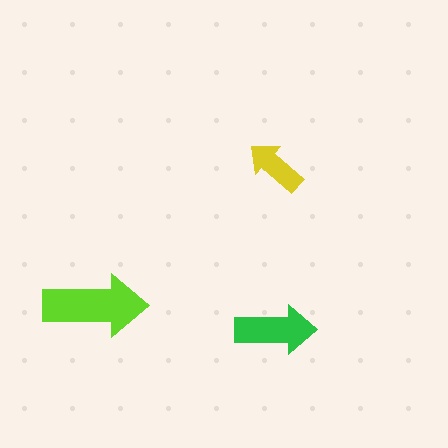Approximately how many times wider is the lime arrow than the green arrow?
About 1.5 times wider.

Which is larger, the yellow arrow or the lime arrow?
The lime one.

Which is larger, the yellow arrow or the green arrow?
The green one.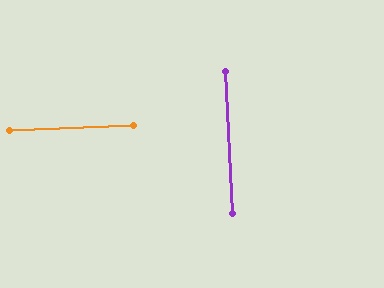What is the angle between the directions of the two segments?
Approximately 90 degrees.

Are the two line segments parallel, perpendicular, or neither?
Perpendicular — they meet at approximately 90°.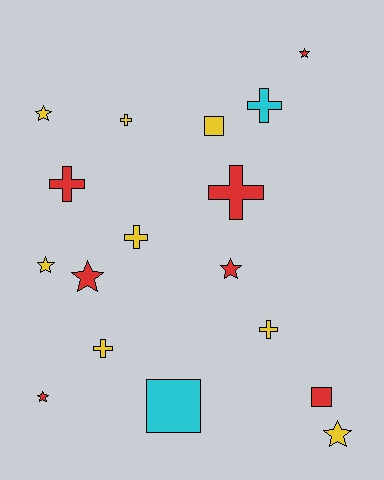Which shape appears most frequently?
Star, with 7 objects.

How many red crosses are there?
There are 2 red crosses.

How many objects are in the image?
There are 17 objects.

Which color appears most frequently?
Yellow, with 8 objects.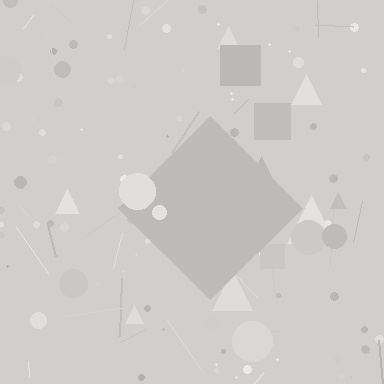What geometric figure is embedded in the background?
A diamond is embedded in the background.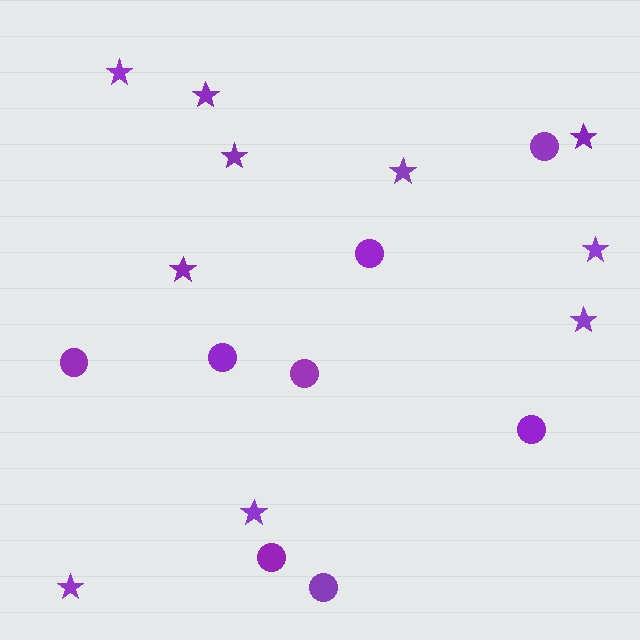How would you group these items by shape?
There are 2 groups: one group of circles (8) and one group of stars (10).